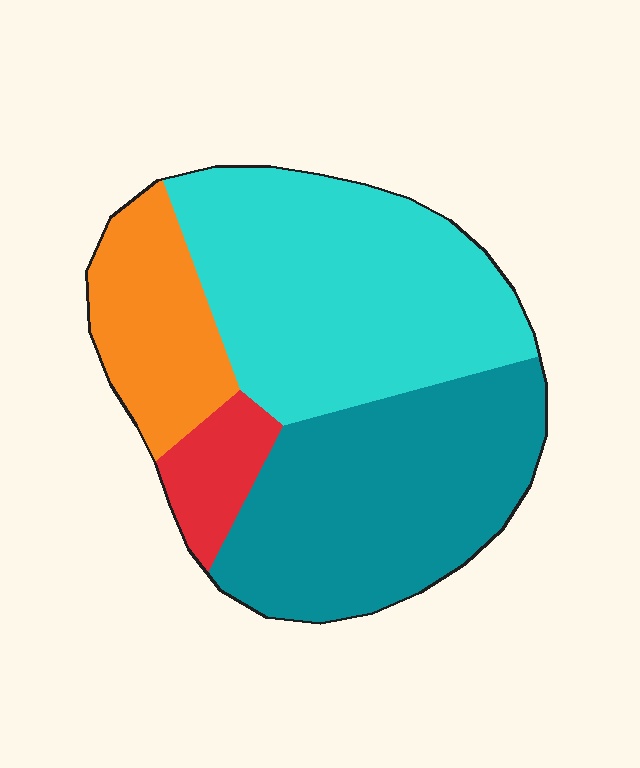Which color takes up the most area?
Cyan, at roughly 40%.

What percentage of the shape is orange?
Orange covers roughly 15% of the shape.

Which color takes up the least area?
Red, at roughly 5%.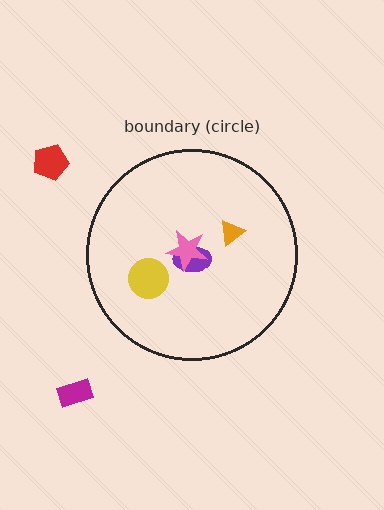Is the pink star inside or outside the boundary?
Inside.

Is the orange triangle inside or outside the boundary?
Inside.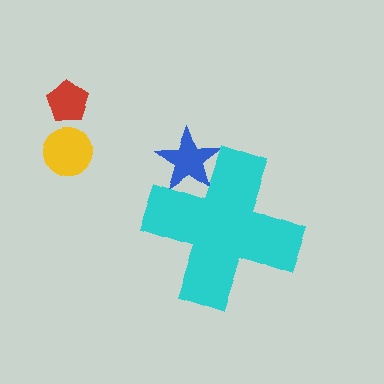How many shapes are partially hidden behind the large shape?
1 shape is partially hidden.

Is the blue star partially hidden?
Yes, the blue star is partially hidden behind the cyan cross.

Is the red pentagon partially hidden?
No, the red pentagon is fully visible.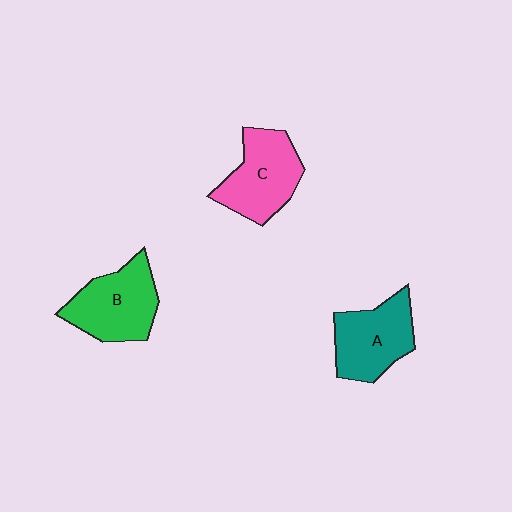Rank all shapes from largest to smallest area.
From largest to smallest: B (green), C (pink), A (teal).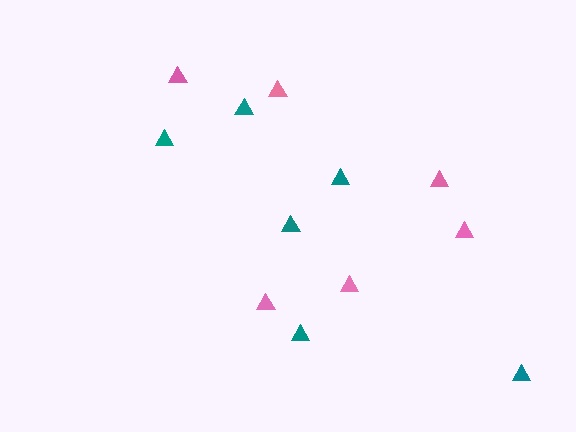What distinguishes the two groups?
There are 2 groups: one group of pink triangles (6) and one group of teal triangles (6).